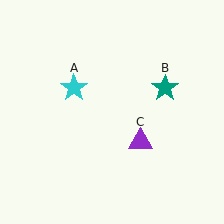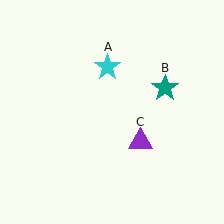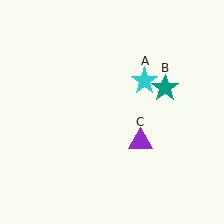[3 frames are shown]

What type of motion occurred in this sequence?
The cyan star (object A) rotated clockwise around the center of the scene.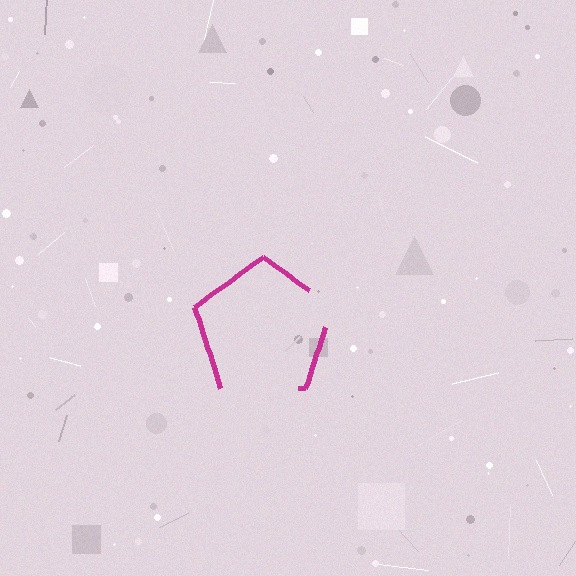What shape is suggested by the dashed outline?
The dashed outline suggests a pentagon.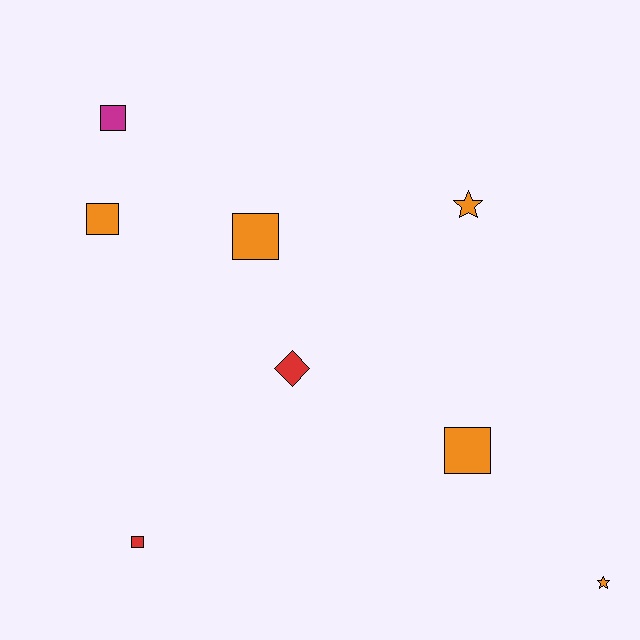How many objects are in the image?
There are 8 objects.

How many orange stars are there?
There are 2 orange stars.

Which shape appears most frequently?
Square, with 5 objects.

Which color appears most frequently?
Orange, with 5 objects.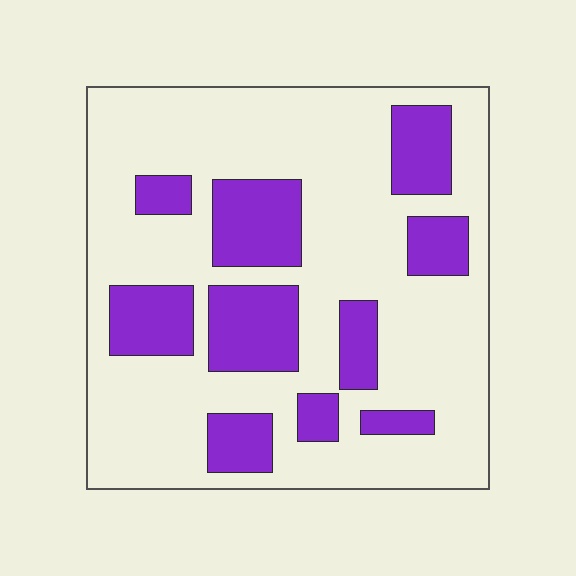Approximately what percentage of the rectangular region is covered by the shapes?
Approximately 25%.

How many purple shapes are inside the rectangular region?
10.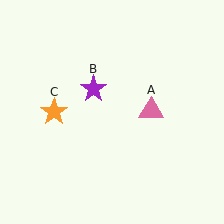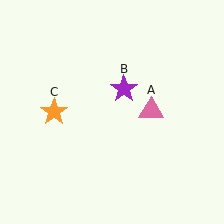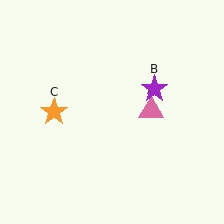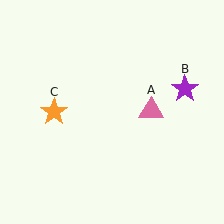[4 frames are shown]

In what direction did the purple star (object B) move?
The purple star (object B) moved right.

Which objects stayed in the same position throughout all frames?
Pink triangle (object A) and orange star (object C) remained stationary.